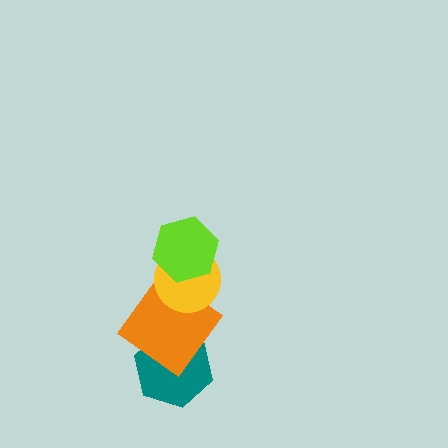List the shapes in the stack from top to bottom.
From top to bottom: the lime hexagon, the yellow circle, the orange diamond, the teal hexagon.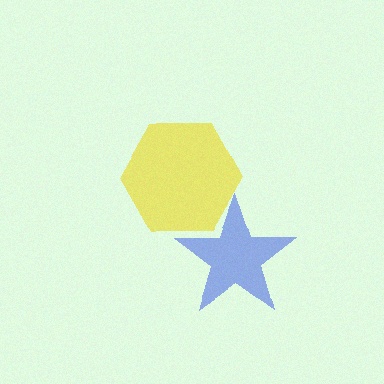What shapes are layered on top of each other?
The layered shapes are: a yellow hexagon, a blue star.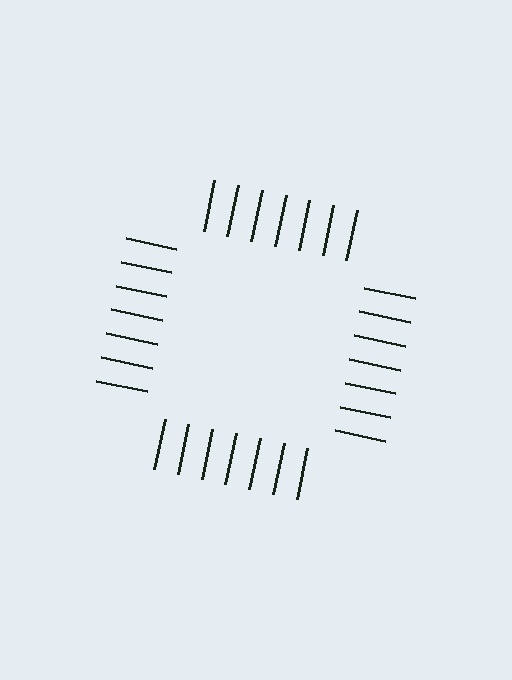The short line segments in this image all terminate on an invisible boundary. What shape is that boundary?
An illusory square — the line segments terminate on its edges but no continuous stroke is drawn.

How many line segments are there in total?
28 — 7 along each of the 4 edges.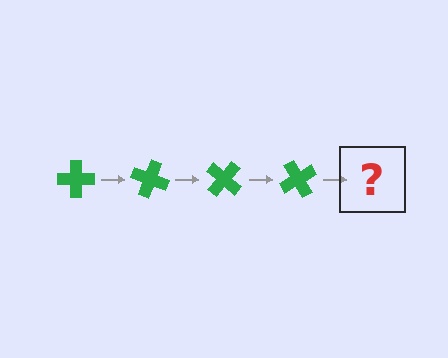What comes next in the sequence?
The next element should be a green cross rotated 80 degrees.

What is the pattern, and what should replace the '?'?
The pattern is that the cross rotates 20 degrees each step. The '?' should be a green cross rotated 80 degrees.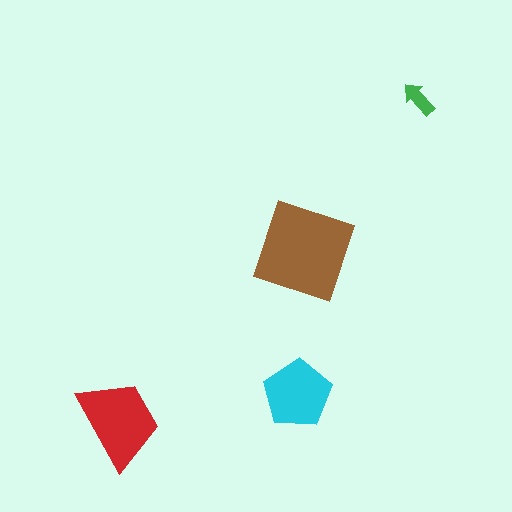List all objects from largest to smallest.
The brown diamond, the red trapezoid, the cyan pentagon, the green arrow.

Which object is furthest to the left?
The red trapezoid is leftmost.